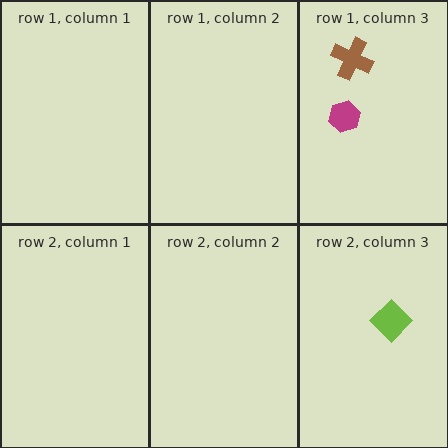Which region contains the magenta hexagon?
The row 1, column 3 region.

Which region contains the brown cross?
The row 1, column 3 region.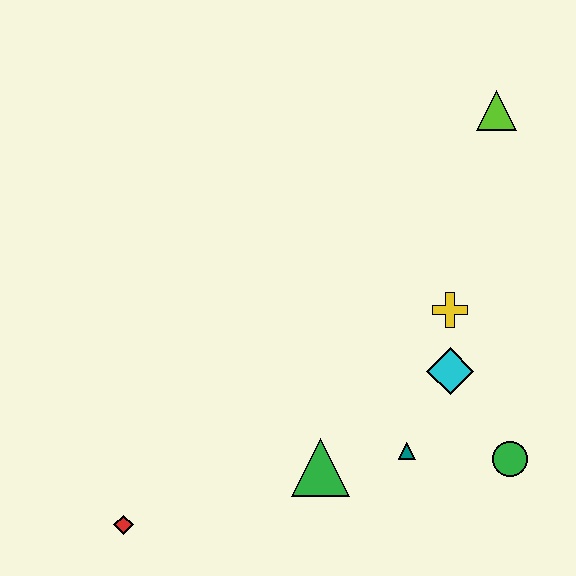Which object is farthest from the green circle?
The red diamond is farthest from the green circle.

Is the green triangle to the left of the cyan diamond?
Yes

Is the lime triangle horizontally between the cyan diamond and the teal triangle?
No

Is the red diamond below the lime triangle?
Yes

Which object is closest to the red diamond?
The green triangle is closest to the red diamond.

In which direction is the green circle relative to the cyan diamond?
The green circle is below the cyan diamond.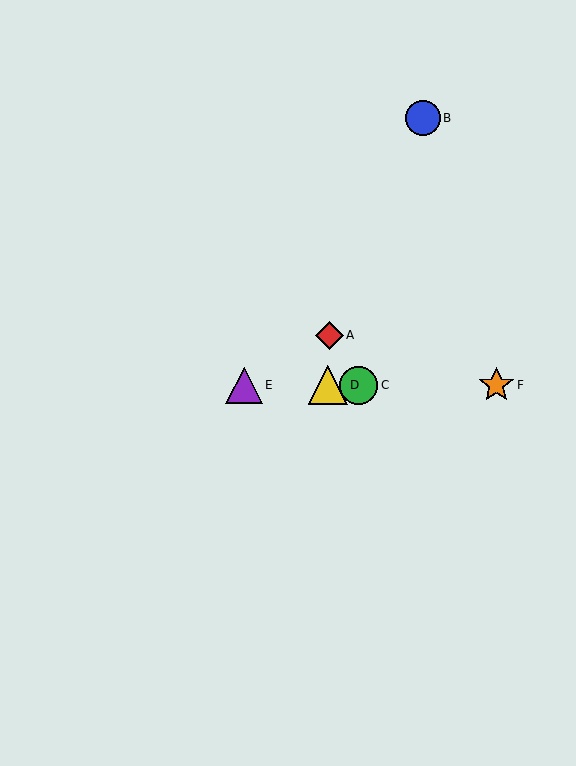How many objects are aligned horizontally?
4 objects (C, D, E, F) are aligned horizontally.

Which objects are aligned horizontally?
Objects C, D, E, F are aligned horizontally.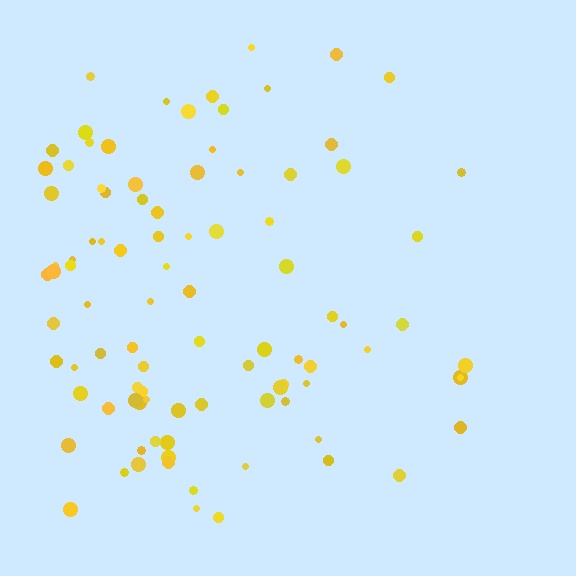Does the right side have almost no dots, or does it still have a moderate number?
Still a moderate number, just noticeably fewer than the left.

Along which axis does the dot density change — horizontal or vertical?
Horizontal.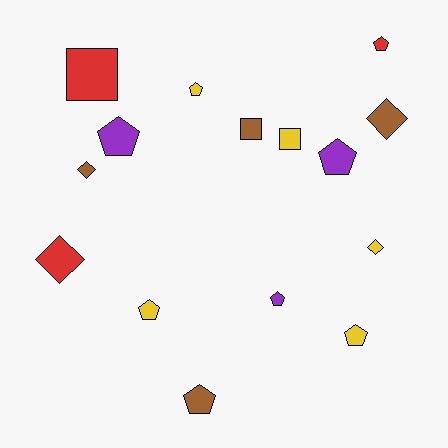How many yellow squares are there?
There is 1 yellow square.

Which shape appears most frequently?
Pentagon, with 8 objects.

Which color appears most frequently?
Yellow, with 5 objects.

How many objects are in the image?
There are 15 objects.